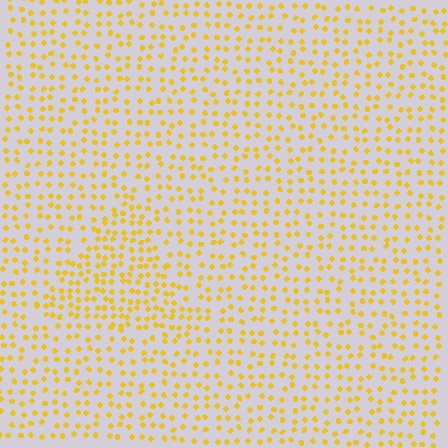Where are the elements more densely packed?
The elements are more densely packed inside the triangle boundary.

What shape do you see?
I see a triangle.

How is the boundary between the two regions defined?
The boundary is defined by a change in element density (approximately 1.6x ratio). All elements are the same color, size, and shape.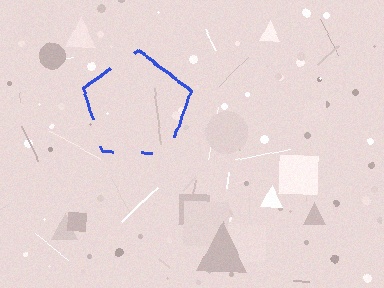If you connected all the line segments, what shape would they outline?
They would outline a pentagon.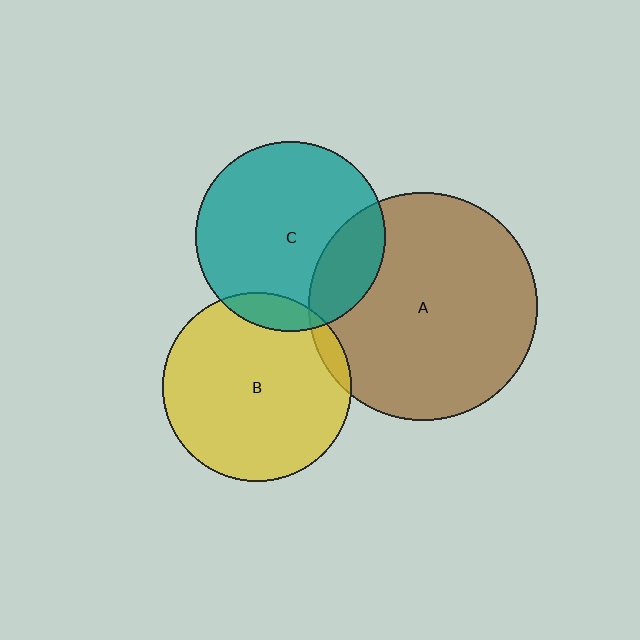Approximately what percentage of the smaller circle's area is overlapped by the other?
Approximately 5%.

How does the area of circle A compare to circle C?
Approximately 1.4 times.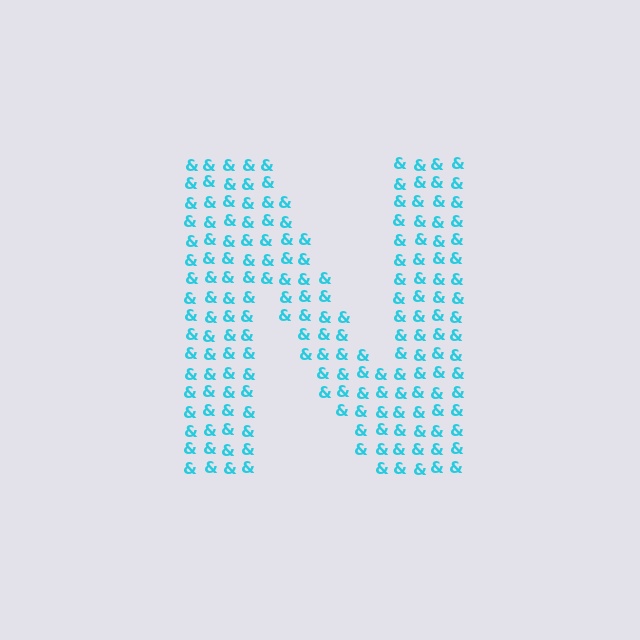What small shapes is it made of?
It is made of small ampersands.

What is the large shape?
The large shape is the letter N.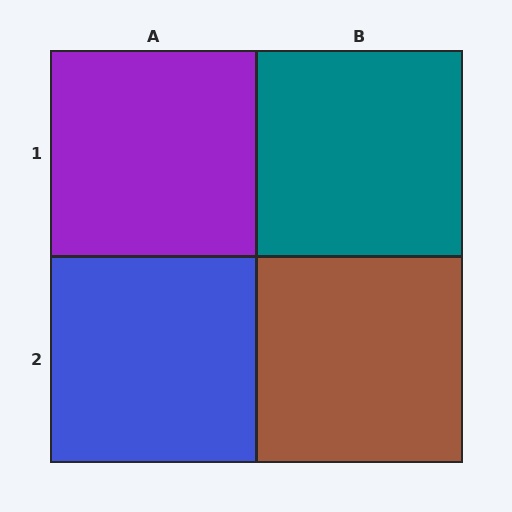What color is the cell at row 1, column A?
Purple.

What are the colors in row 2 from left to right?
Blue, brown.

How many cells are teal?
1 cell is teal.